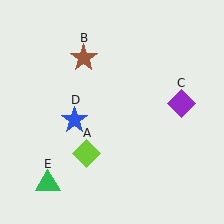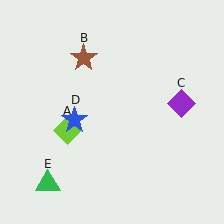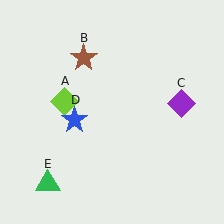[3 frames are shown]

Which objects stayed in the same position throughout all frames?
Brown star (object B) and purple diamond (object C) and blue star (object D) and green triangle (object E) remained stationary.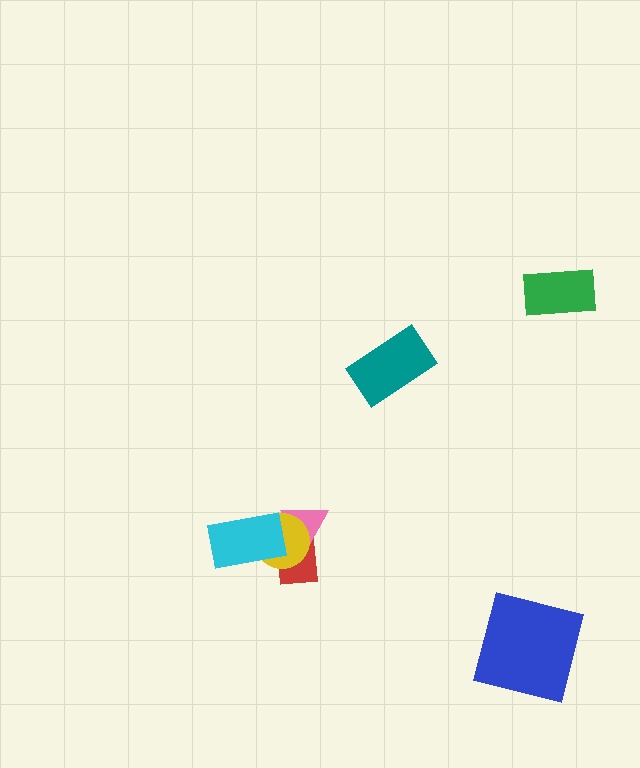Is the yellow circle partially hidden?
Yes, it is partially covered by another shape.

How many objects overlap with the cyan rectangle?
2 objects overlap with the cyan rectangle.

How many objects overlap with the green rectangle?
0 objects overlap with the green rectangle.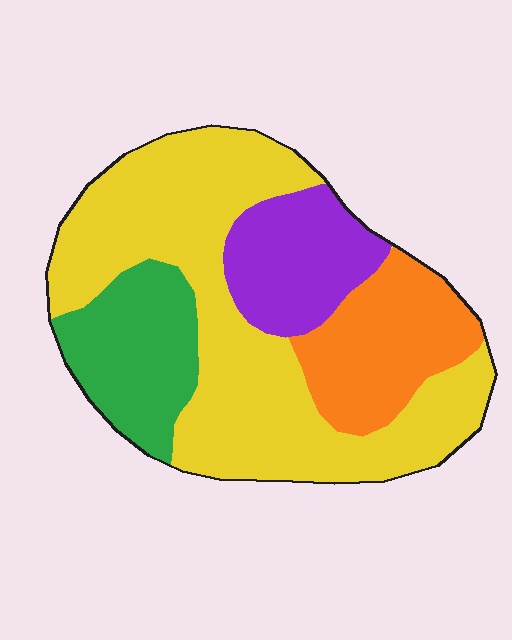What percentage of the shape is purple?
Purple covers 15% of the shape.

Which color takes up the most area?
Yellow, at roughly 50%.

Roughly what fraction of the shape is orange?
Orange takes up between a sixth and a third of the shape.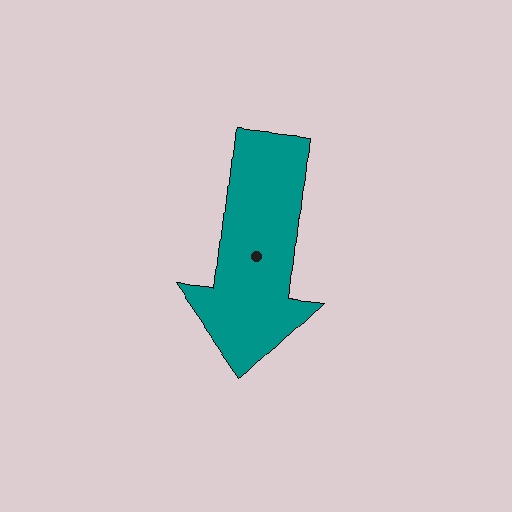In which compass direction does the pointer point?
South.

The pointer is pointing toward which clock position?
Roughly 6 o'clock.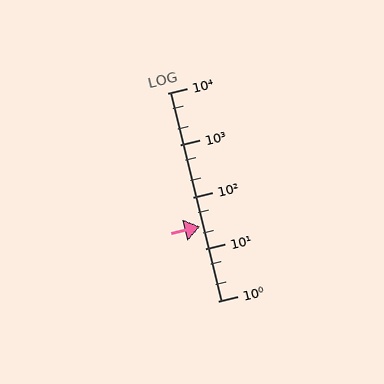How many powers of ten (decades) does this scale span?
The scale spans 4 decades, from 1 to 10000.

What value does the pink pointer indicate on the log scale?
The pointer indicates approximately 27.